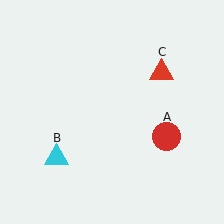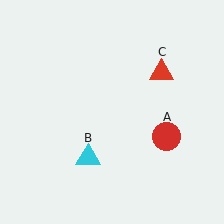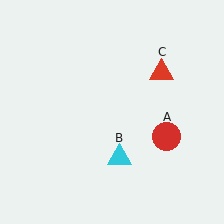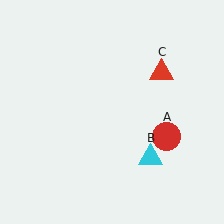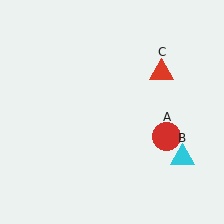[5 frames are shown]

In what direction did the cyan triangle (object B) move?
The cyan triangle (object B) moved right.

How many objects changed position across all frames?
1 object changed position: cyan triangle (object B).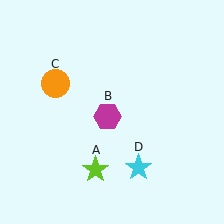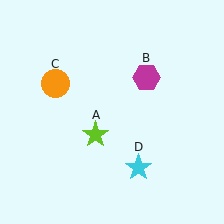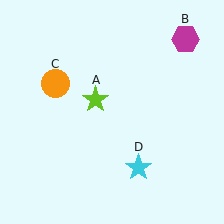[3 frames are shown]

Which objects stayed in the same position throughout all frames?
Orange circle (object C) and cyan star (object D) remained stationary.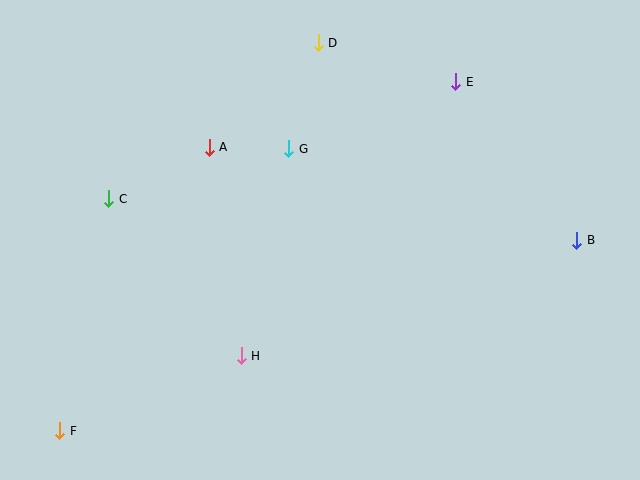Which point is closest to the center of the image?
Point G at (289, 149) is closest to the center.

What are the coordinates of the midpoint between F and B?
The midpoint between F and B is at (318, 335).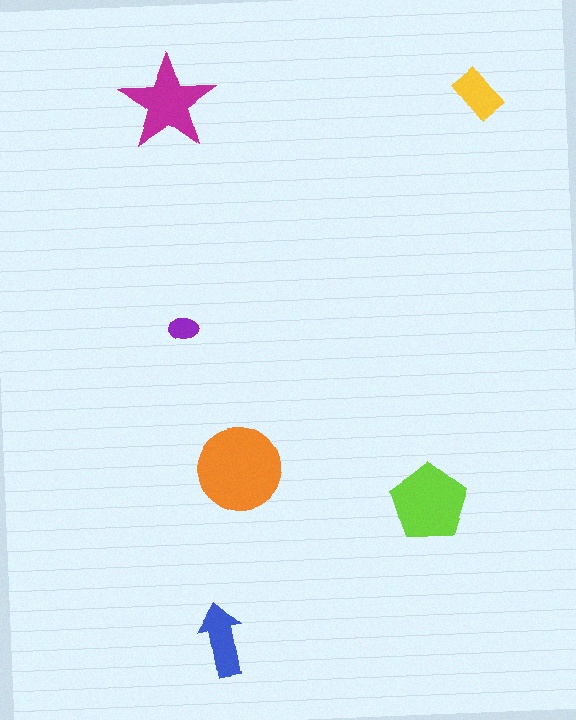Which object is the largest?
The orange circle.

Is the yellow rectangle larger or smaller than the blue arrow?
Smaller.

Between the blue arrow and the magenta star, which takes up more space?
The magenta star.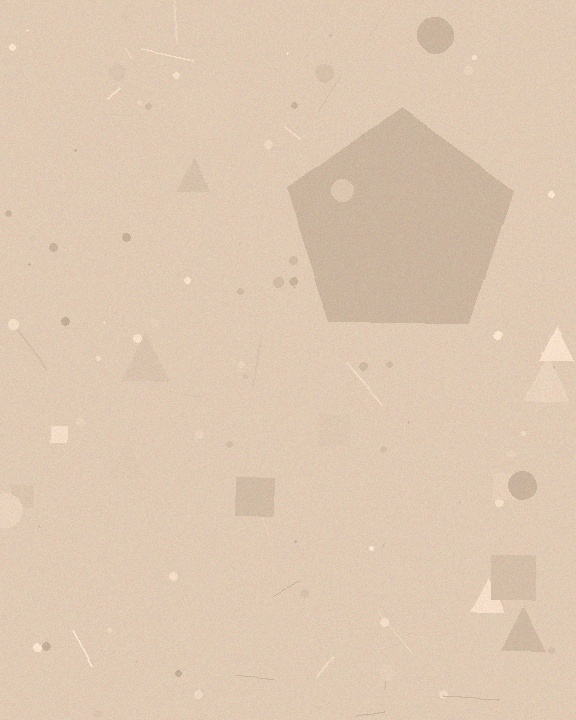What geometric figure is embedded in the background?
A pentagon is embedded in the background.